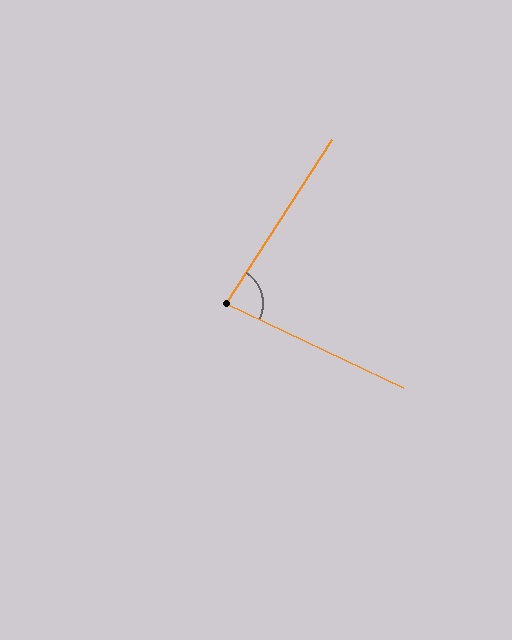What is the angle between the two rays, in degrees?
Approximately 82 degrees.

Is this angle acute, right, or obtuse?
It is acute.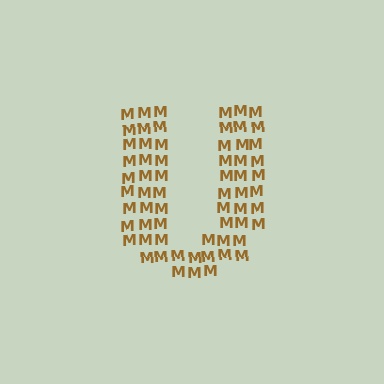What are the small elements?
The small elements are letter M's.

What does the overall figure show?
The overall figure shows the letter U.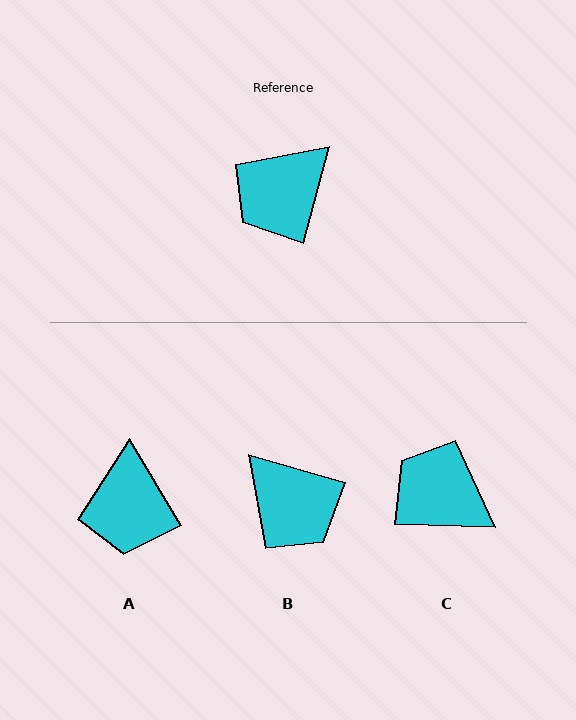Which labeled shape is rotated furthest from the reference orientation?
B, about 89 degrees away.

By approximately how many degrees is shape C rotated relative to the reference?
Approximately 77 degrees clockwise.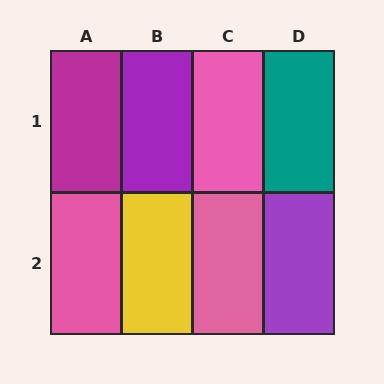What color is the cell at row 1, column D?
Teal.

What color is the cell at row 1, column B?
Purple.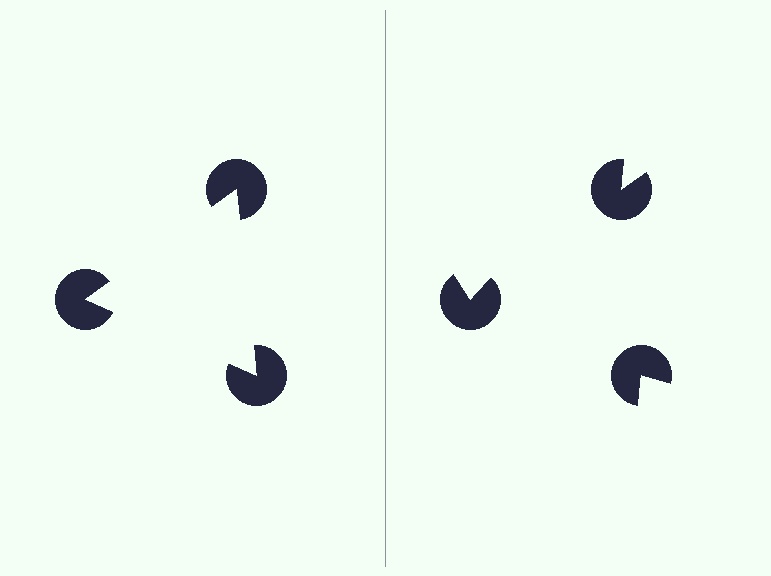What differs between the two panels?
The pac-man discs are positioned identically on both sides; only the wedge orientations differ. On the left they align to a triangle; on the right they are misaligned.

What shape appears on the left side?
An illusory triangle.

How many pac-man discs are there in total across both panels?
6 — 3 on each side.